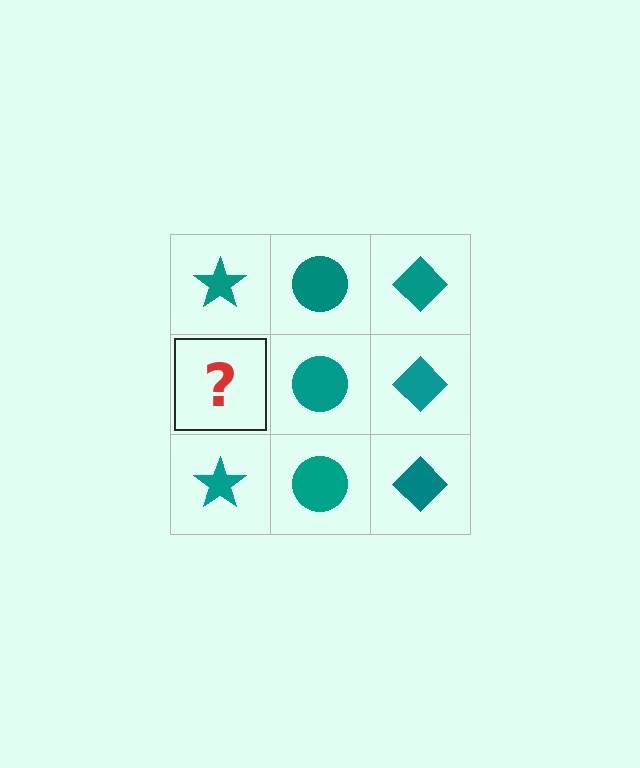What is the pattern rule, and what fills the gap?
The rule is that each column has a consistent shape. The gap should be filled with a teal star.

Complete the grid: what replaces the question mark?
The question mark should be replaced with a teal star.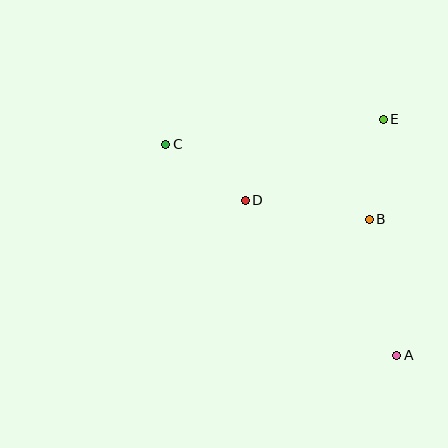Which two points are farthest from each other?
Points A and C are farthest from each other.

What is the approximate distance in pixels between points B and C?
The distance between B and C is approximately 217 pixels.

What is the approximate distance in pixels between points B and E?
The distance between B and E is approximately 101 pixels.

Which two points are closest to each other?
Points C and D are closest to each other.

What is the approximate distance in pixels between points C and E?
The distance between C and E is approximately 219 pixels.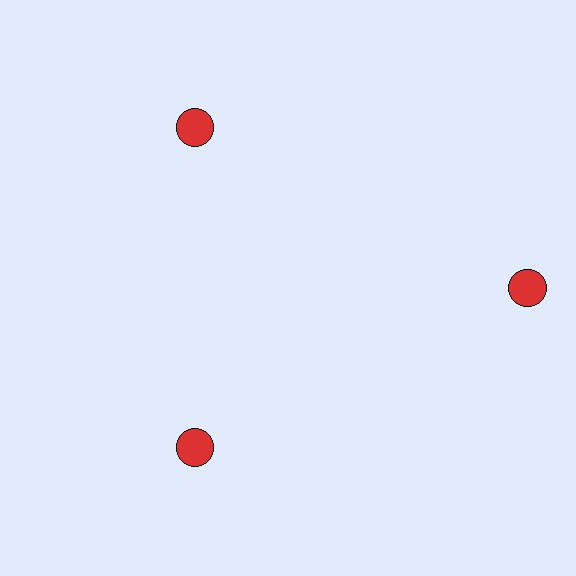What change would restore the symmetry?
The symmetry would be restored by moving it inward, back onto the ring so that all 3 circles sit at equal angles and equal distance from the center.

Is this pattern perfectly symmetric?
No. The 3 red circles are arranged in a ring, but one element near the 3 o'clock position is pushed outward from the center, breaking the 3-fold rotational symmetry.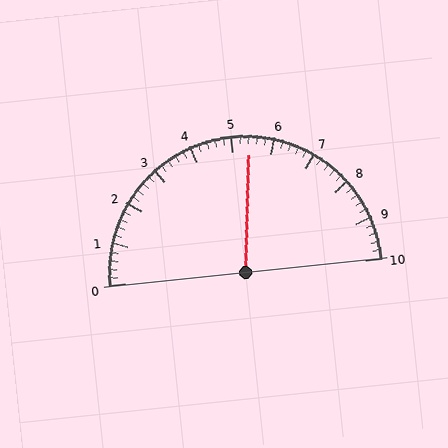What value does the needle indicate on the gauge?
The needle indicates approximately 5.4.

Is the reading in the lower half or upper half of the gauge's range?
The reading is in the upper half of the range (0 to 10).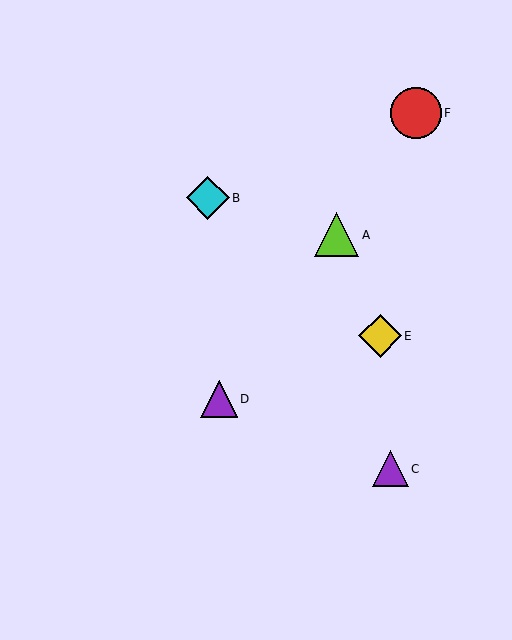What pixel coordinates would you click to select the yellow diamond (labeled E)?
Click at (380, 336) to select the yellow diamond E.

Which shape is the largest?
The red circle (labeled F) is the largest.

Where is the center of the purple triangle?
The center of the purple triangle is at (219, 399).